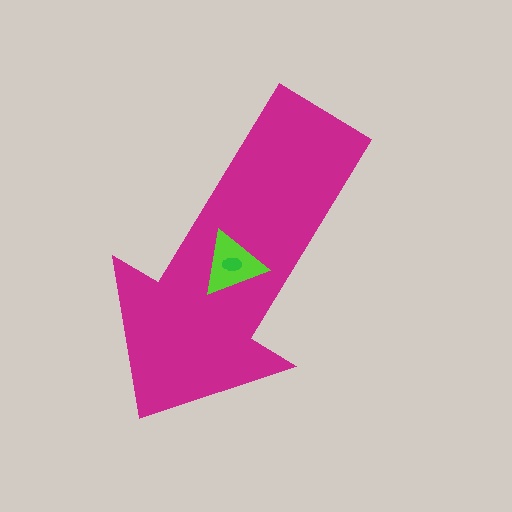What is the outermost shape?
The magenta arrow.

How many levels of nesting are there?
3.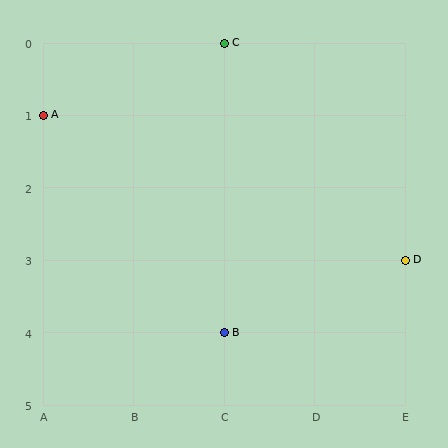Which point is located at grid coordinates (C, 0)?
Point C is at (C, 0).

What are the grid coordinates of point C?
Point C is at grid coordinates (C, 0).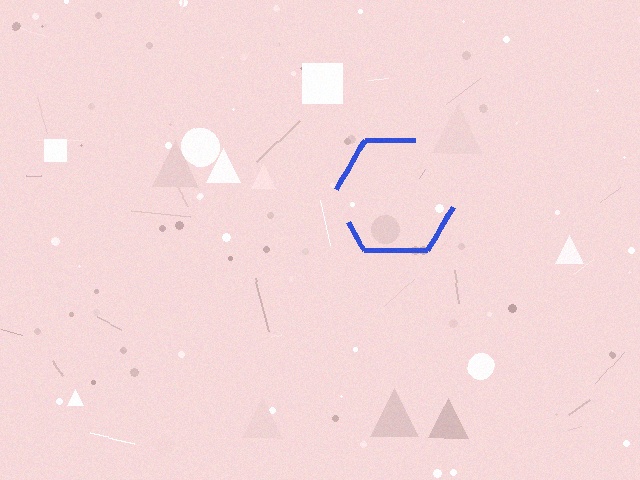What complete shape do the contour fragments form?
The contour fragments form a hexagon.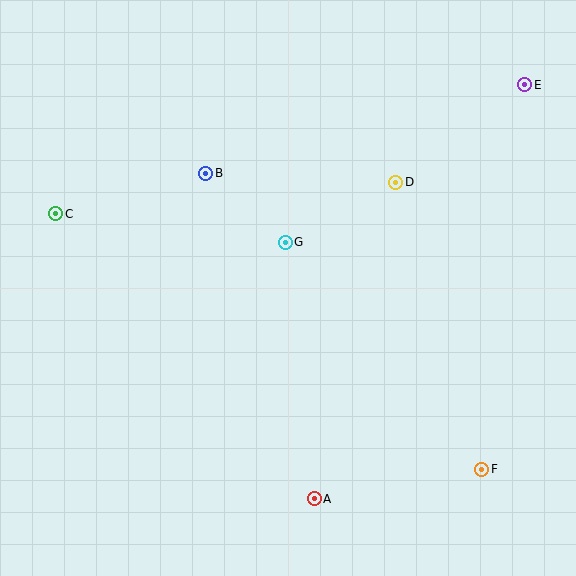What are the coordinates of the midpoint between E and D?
The midpoint between E and D is at (460, 133).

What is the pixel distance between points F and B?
The distance between F and B is 405 pixels.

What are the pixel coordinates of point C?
Point C is at (56, 214).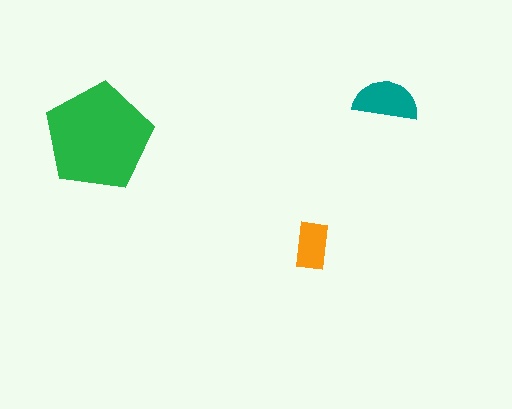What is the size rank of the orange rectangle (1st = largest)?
3rd.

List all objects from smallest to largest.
The orange rectangle, the teal semicircle, the green pentagon.